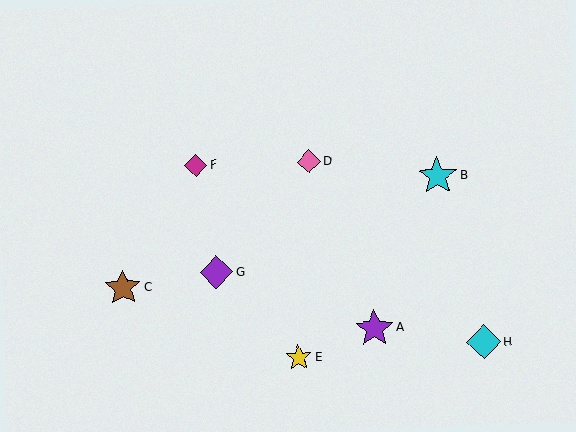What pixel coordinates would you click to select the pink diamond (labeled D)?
Click at (309, 161) to select the pink diamond D.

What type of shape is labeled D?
Shape D is a pink diamond.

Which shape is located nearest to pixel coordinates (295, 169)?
The pink diamond (labeled D) at (309, 161) is nearest to that location.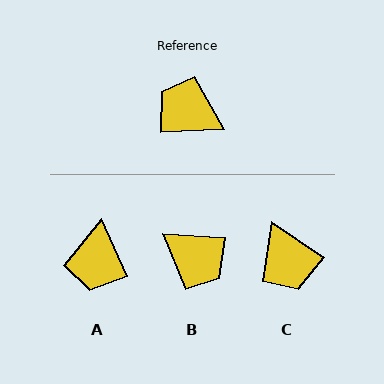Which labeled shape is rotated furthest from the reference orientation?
B, about 174 degrees away.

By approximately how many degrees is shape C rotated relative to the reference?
Approximately 142 degrees counter-clockwise.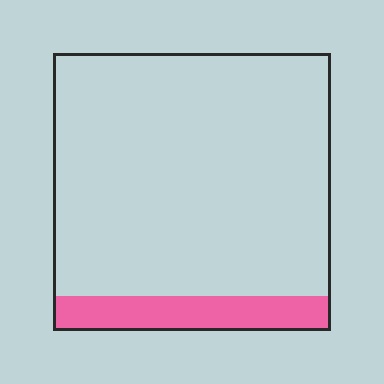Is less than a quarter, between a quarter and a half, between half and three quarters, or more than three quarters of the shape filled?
Less than a quarter.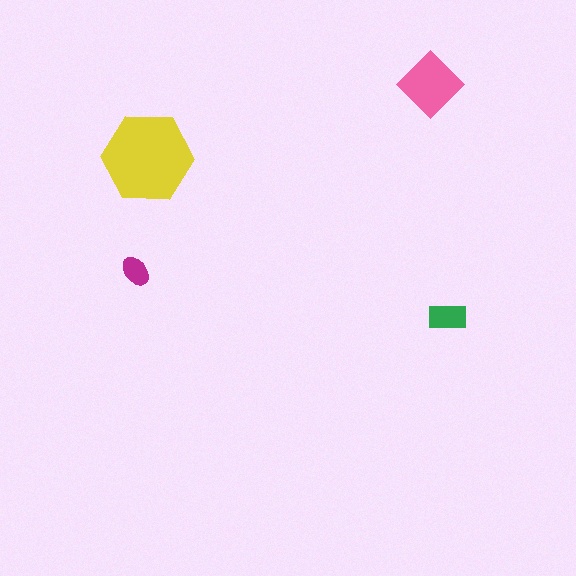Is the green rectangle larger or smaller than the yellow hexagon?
Smaller.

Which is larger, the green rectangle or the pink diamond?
The pink diamond.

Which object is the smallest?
The magenta ellipse.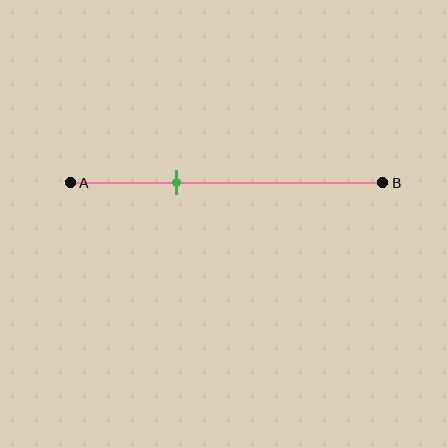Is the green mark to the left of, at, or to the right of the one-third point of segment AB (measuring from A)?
The green mark is approximately at the one-third point of segment AB.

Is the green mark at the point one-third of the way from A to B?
Yes, the mark is approximately at the one-third point.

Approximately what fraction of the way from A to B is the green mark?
The green mark is approximately 35% of the way from A to B.